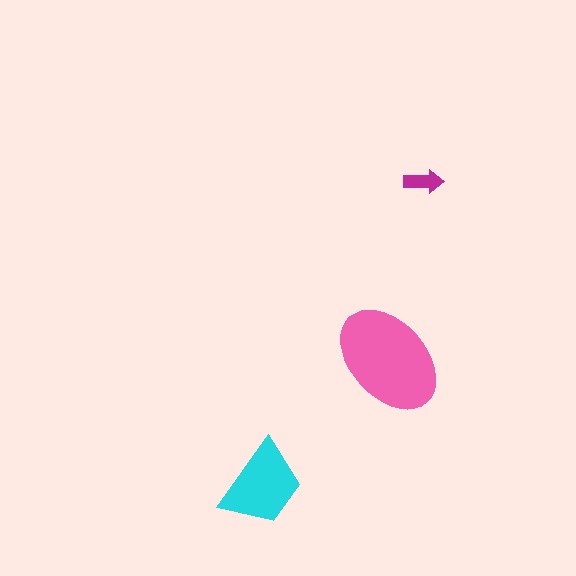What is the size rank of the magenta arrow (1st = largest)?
3rd.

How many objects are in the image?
There are 3 objects in the image.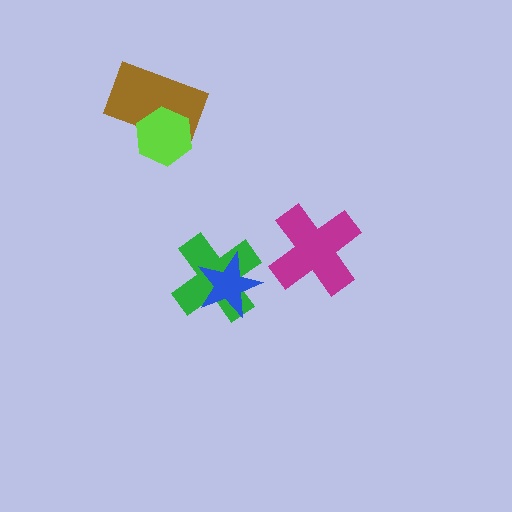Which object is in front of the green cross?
The blue star is in front of the green cross.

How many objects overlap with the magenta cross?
0 objects overlap with the magenta cross.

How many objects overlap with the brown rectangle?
1 object overlaps with the brown rectangle.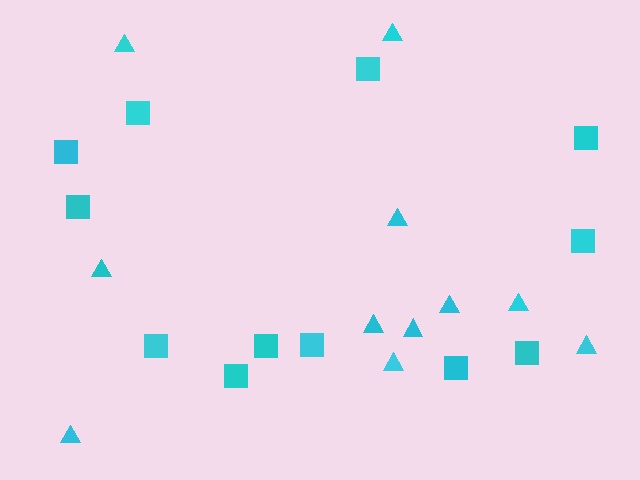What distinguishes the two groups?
There are 2 groups: one group of triangles (11) and one group of squares (12).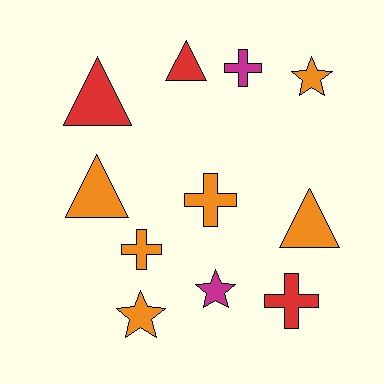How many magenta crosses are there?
There is 1 magenta cross.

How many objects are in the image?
There are 11 objects.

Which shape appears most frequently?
Triangle, with 4 objects.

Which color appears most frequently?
Orange, with 6 objects.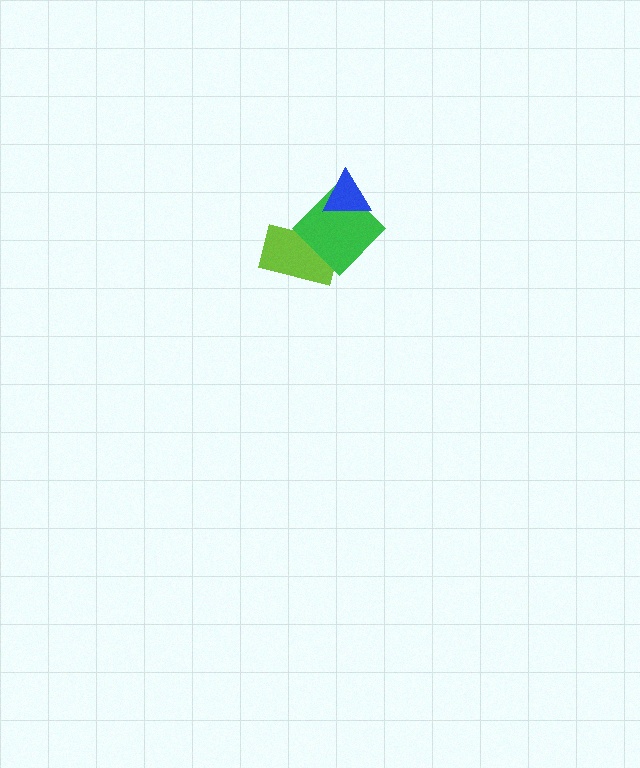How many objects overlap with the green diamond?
2 objects overlap with the green diamond.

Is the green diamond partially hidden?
Yes, it is partially covered by another shape.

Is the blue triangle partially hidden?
No, no other shape covers it.